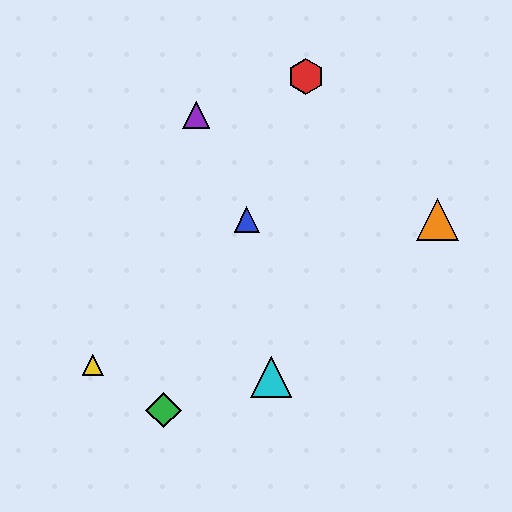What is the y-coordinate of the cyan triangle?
The cyan triangle is at y≈377.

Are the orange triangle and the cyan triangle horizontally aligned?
No, the orange triangle is at y≈219 and the cyan triangle is at y≈377.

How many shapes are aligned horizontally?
2 shapes (the blue triangle, the orange triangle) are aligned horizontally.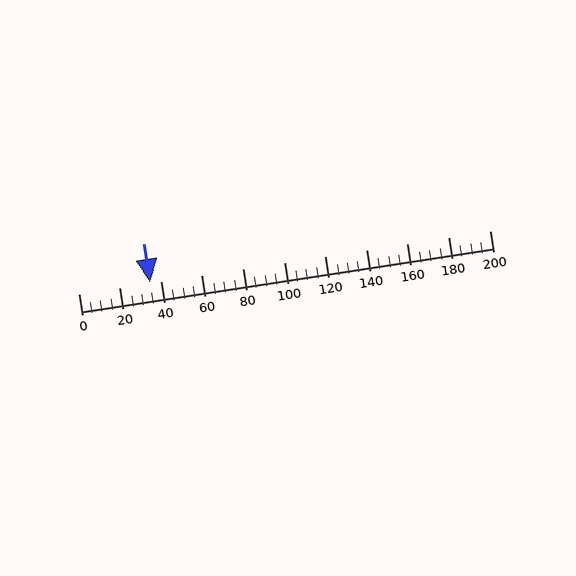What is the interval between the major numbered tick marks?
The major tick marks are spaced 20 units apart.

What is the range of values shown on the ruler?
The ruler shows values from 0 to 200.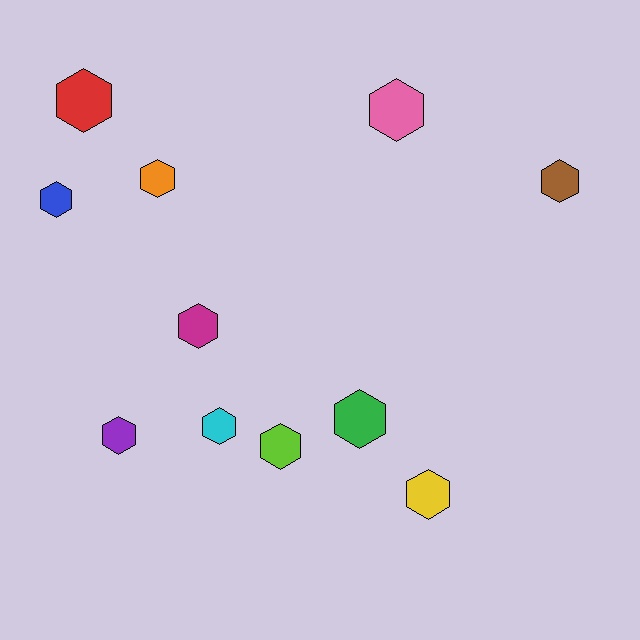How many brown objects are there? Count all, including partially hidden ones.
There is 1 brown object.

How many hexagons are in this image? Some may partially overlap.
There are 11 hexagons.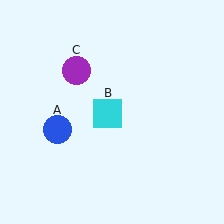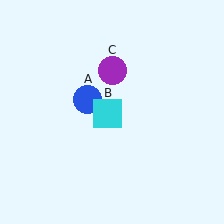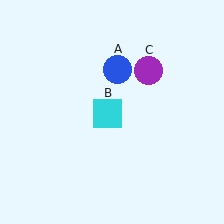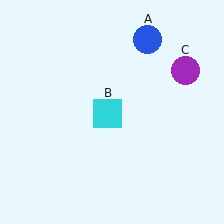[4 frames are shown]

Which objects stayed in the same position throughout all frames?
Cyan square (object B) remained stationary.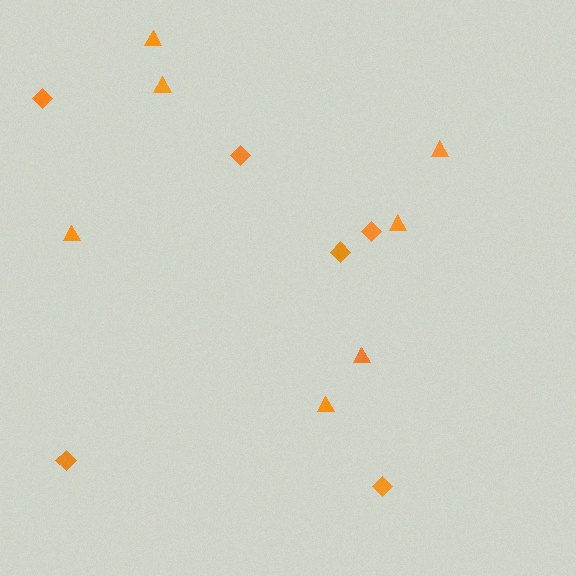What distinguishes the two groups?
There are 2 groups: one group of diamonds (6) and one group of triangles (7).